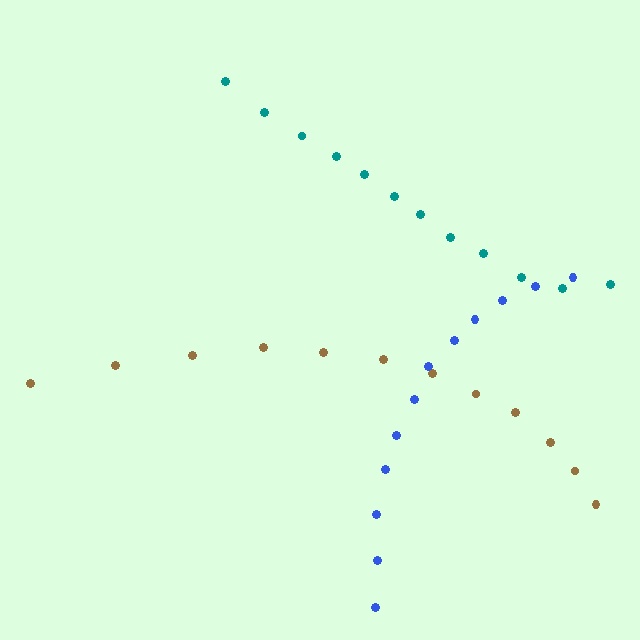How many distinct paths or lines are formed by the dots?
There are 3 distinct paths.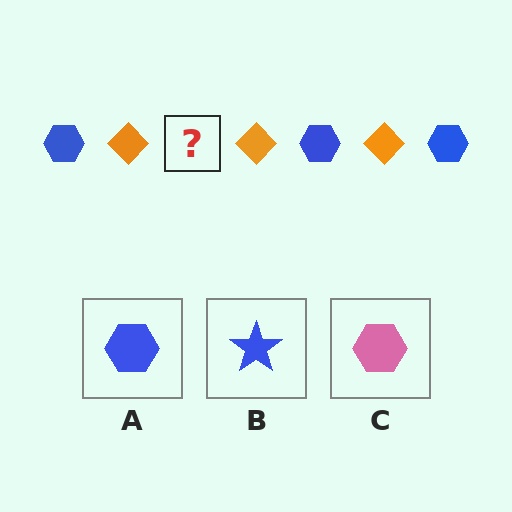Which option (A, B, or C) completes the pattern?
A.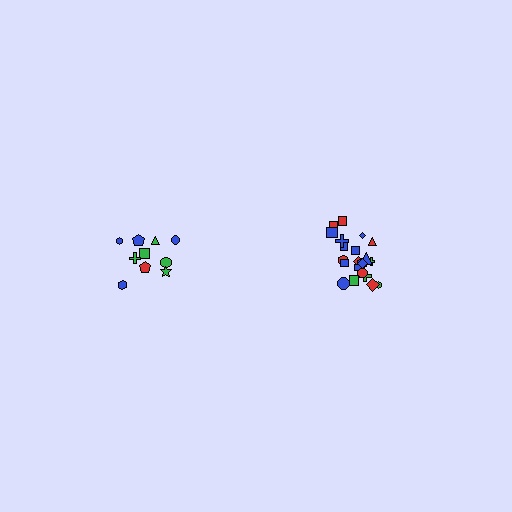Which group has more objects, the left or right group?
The right group.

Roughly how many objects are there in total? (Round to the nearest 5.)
Roughly 30 objects in total.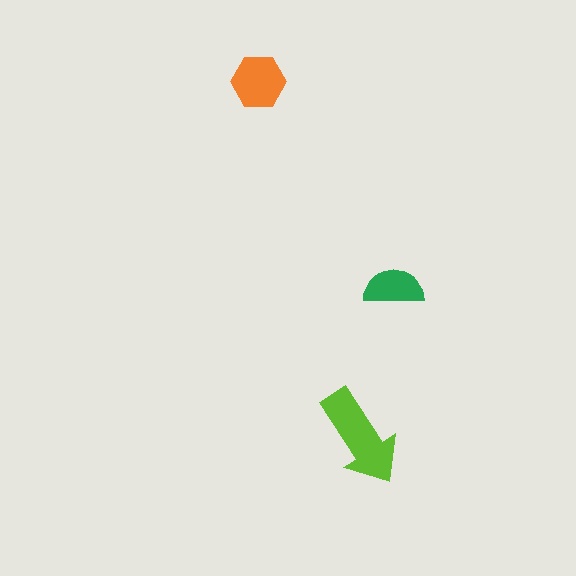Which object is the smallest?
The green semicircle.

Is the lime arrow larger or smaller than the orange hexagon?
Larger.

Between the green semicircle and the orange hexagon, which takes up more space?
The orange hexagon.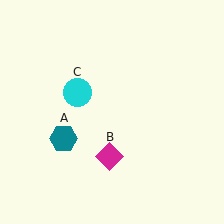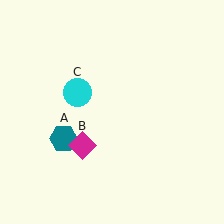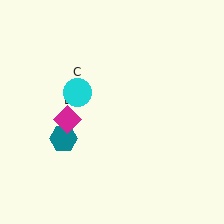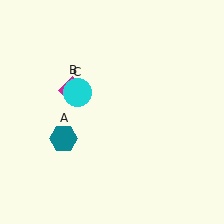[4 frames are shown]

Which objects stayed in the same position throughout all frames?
Teal hexagon (object A) and cyan circle (object C) remained stationary.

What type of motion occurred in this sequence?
The magenta diamond (object B) rotated clockwise around the center of the scene.